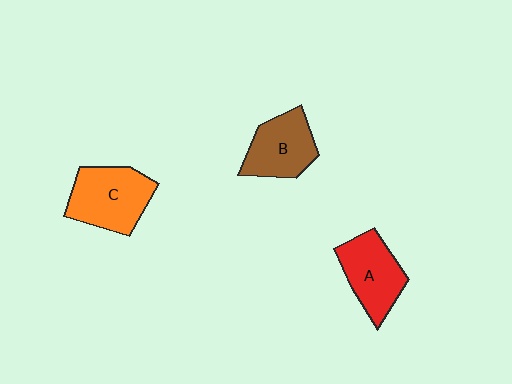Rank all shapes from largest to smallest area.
From largest to smallest: C (orange), A (red), B (brown).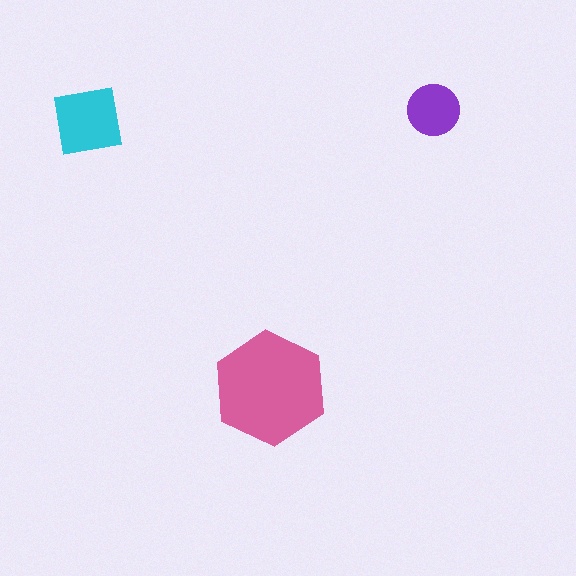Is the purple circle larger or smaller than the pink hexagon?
Smaller.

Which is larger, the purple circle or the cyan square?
The cyan square.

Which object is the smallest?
The purple circle.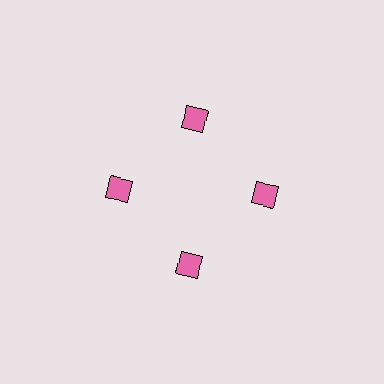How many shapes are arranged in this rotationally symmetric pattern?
There are 4 shapes, arranged in 4 groups of 1.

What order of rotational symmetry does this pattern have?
This pattern has 4-fold rotational symmetry.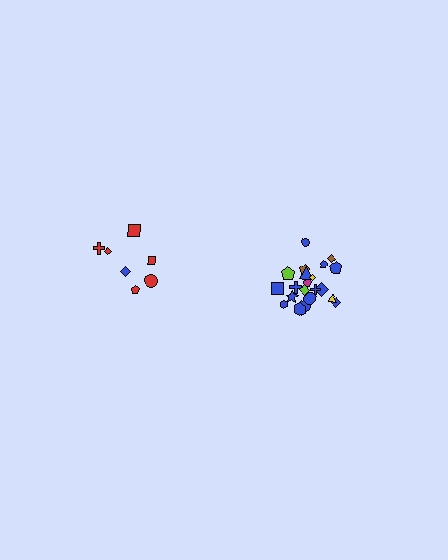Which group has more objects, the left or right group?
The right group.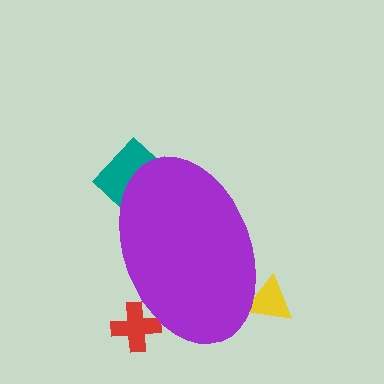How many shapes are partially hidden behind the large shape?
3 shapes are partially hidden.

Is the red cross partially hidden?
Yes, the red cross is partially hidden behind the purple ellipse.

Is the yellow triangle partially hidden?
Yes, the yellow triangle is partially hidden behind the purple ellipse.